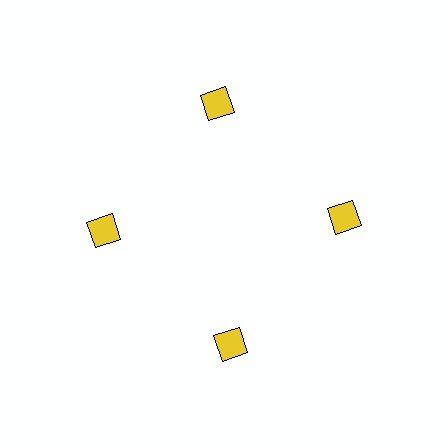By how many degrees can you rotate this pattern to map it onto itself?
The pattern maps onto itself every 90 degrees of rotation.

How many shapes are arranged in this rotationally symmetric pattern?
There are 4 shapes, arranged in 4 groups of 1.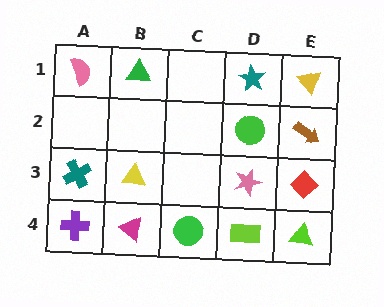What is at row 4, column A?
A purple cross.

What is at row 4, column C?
A green circle.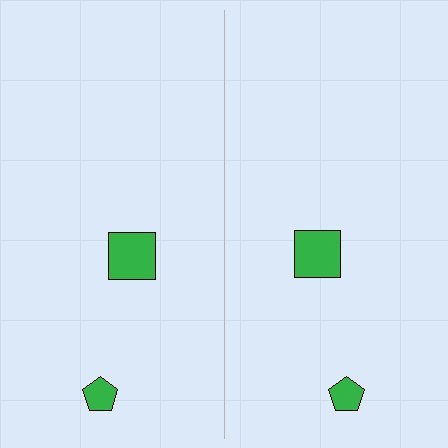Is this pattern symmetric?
Yes, this pattern has bilateral (reflection) symmetry.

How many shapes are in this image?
There are 4 shapes in this image.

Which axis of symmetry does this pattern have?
The pattern has a vertical axis of symmetry running through the center of the image.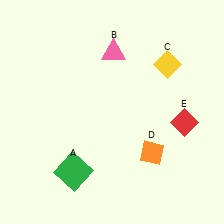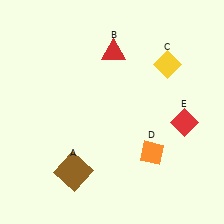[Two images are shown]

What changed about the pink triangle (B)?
In Image 1, B is pink. In Image 2, it changed to red.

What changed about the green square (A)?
In Image 1, A is green. In Image 2, it changed to brown.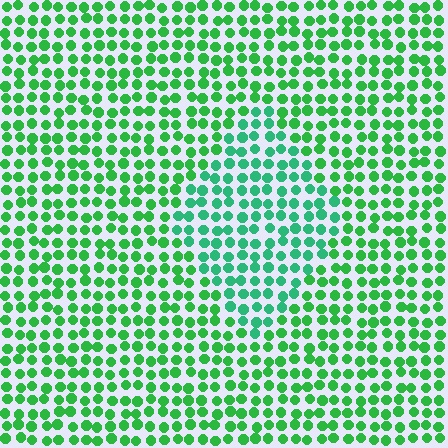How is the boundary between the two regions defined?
The boundary is defined purely by a slight shift in hue (about 24 degrees). Spacing, size, and orientation are identical on both sides.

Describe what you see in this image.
The image is filled with small green elements in a uniform arrangement. A diamond-shaped region is visible where the elements are tinted to a slightly different hue, forming a subtle color boundary.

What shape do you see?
I see a diamond.